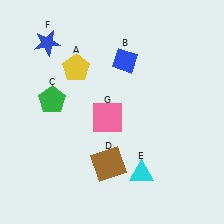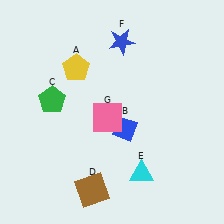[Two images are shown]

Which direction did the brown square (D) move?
The brown square (D) moved down.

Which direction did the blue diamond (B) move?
The blue diamond (B) moved down.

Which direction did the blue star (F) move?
The blue star (F) moved right.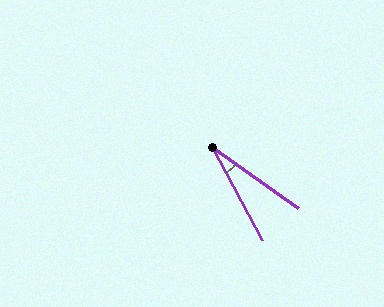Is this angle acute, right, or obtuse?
It is acute.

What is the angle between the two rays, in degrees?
Approximately 26 degrees.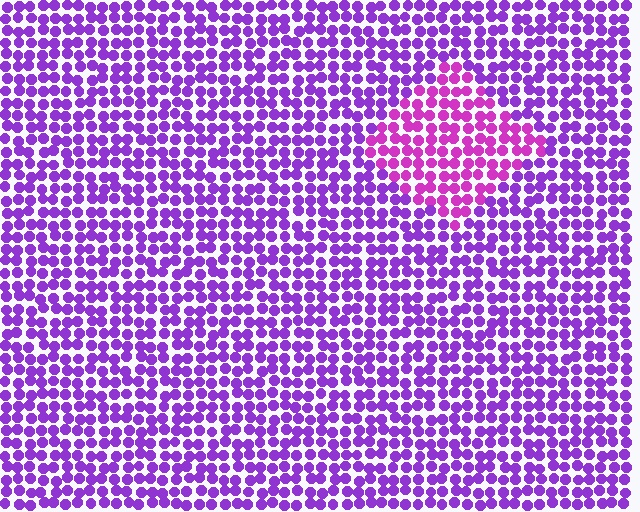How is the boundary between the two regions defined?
The boundary is defined purely by a slight shift in hue (about 30 degrees). Spacing, size, and orientation are identical on both sides.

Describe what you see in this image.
The image is filled with small purple elements in a uniform arrangement. A diamond-shaped region is visible where the elements are tinted to a slightly different hue, forming a subtle color boundary.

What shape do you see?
I see a diamond.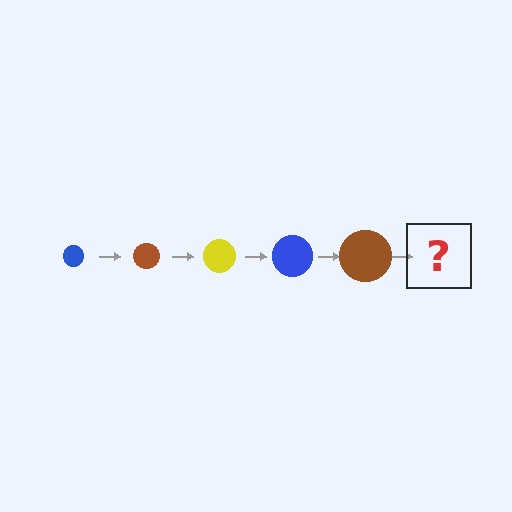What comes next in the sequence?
The next element should be a yellow circle, larger than the previous one.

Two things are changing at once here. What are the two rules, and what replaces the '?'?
The two rules are that the circle grows larger each step and the color cycles through blue, brown, and yellow. The '?' should be a yellow circle, larger than the previous one.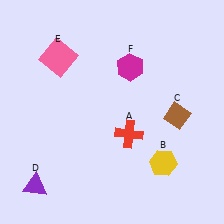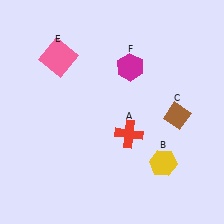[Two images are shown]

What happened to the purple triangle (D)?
The purple triangle (D) was removed in Image 2. It was in the bottom-left area of Image 1.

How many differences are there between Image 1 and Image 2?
There is 1 difference between the two images.